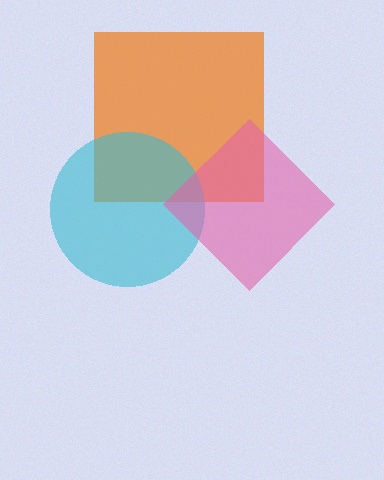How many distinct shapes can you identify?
There are 3 distinct shapes: an orange square, a cyan circle, a pink diamond.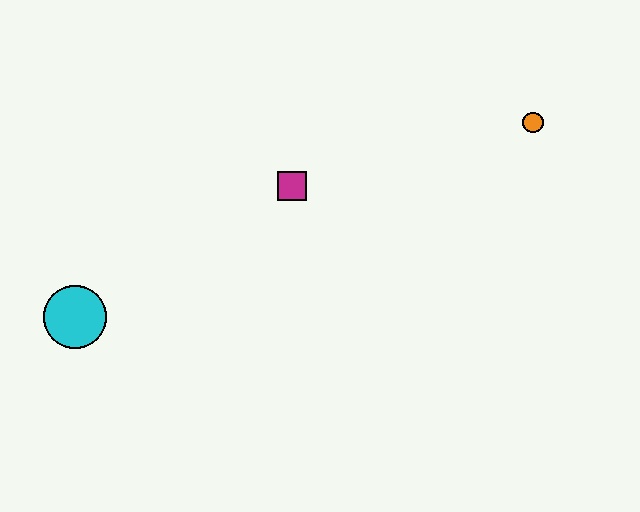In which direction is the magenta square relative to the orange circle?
The magenta square is to the left of the orange circle.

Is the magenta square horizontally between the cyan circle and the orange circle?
Yes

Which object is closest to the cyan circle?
The magenta square is closest to the cyan circle.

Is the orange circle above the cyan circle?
Yes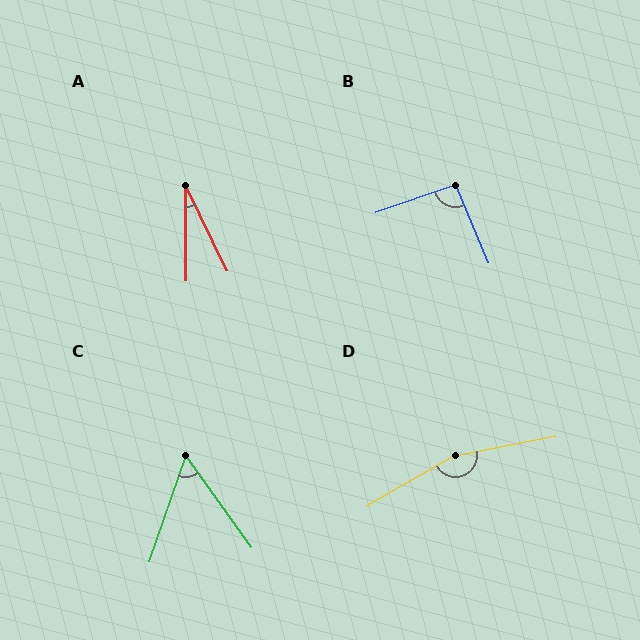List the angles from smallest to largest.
A (26°), C (54°), B (94°), D (161°).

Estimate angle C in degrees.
Approximately 54 degrees.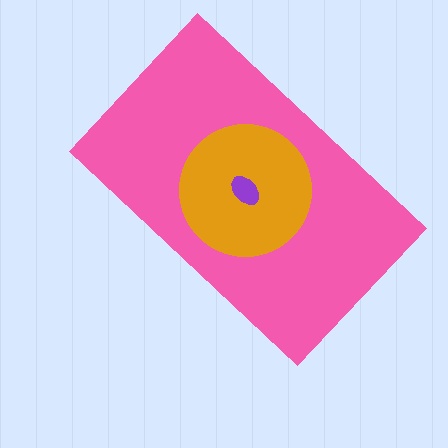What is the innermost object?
The purple ellipse.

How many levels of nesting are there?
3.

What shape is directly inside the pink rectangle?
The orange circle.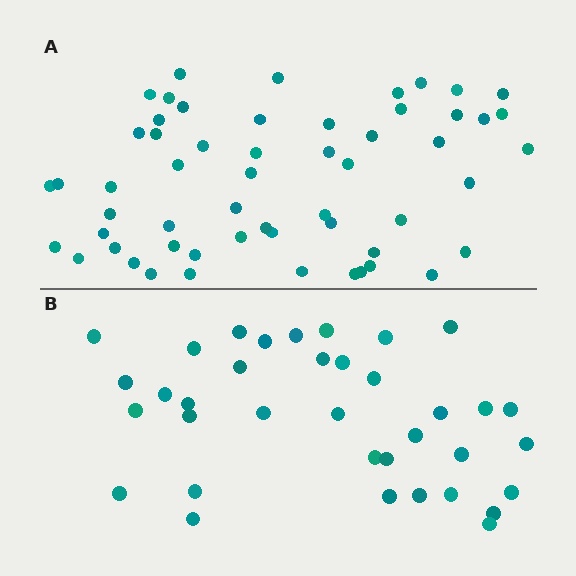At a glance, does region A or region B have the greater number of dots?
Region A (the top region) has more dots.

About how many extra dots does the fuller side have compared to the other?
Region A has approximately 20 more dots than region B.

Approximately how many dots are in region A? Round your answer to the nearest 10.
About 60 dots. (The exact count is 56, which rounds to 60.)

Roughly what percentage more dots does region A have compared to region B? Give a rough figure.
About 55% more.